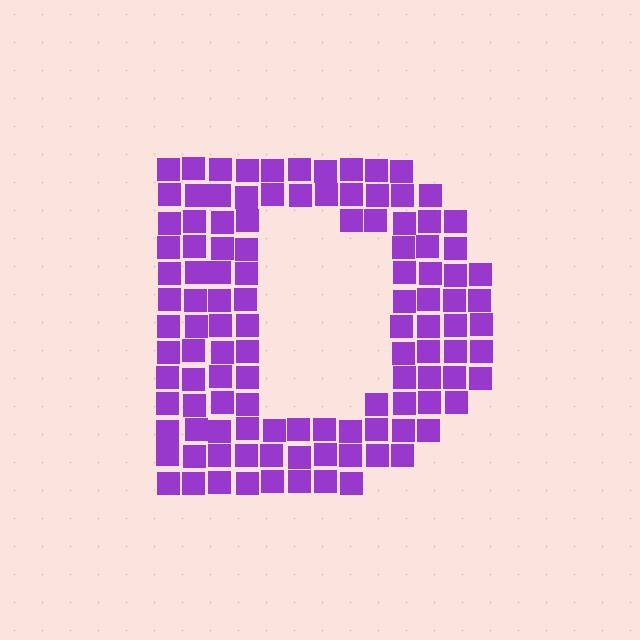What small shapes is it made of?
It is made of small squares.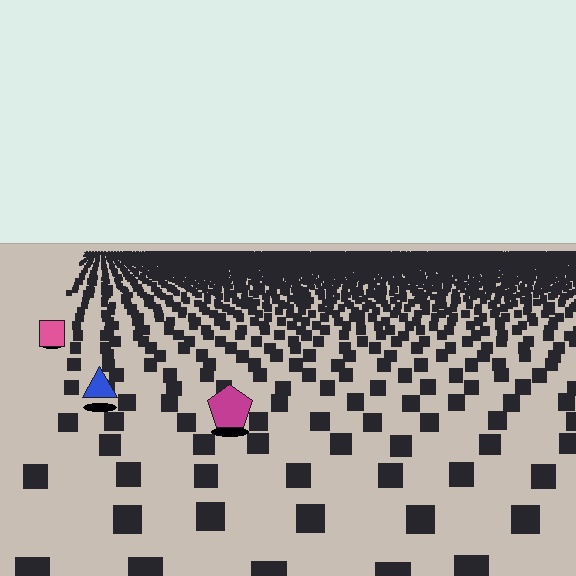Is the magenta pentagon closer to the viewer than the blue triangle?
Yes. The magenta pentagon is closer — you can tell from the texture gradient: the ground texture is coarser near it.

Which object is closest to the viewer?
The magenta pentagon is closest. The texture marks near it are larger and more spread out.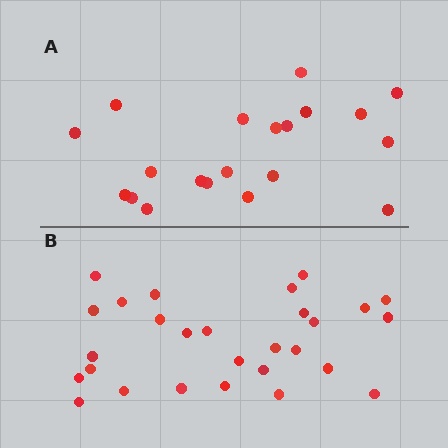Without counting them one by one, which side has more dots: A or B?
Region B (the bottom region) has more dots.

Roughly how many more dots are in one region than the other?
Region B has roughly 8 or so more dots than region A.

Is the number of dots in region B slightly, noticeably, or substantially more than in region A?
Region B has noticeably more, but not dramatically so. The ratio is roughly 1.4 to 1.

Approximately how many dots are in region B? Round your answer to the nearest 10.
About 30 dots. (The exact count is 28, which rounds to 30.)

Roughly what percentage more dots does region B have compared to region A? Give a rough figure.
About 40% more.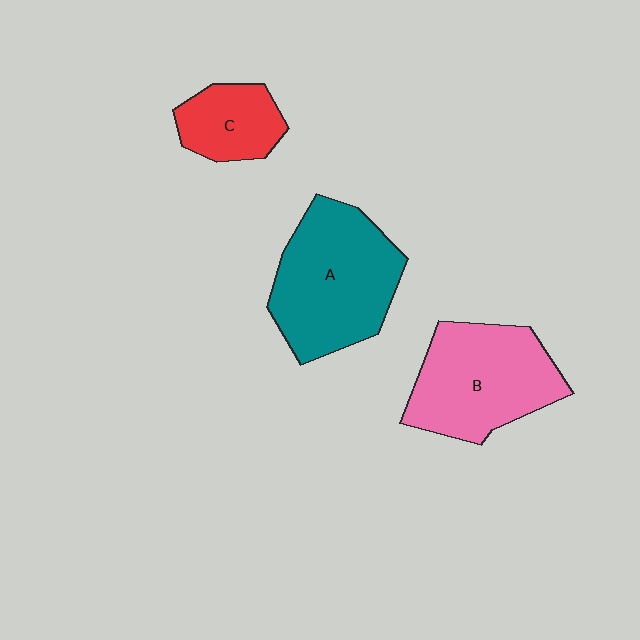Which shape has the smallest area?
Shape C (red).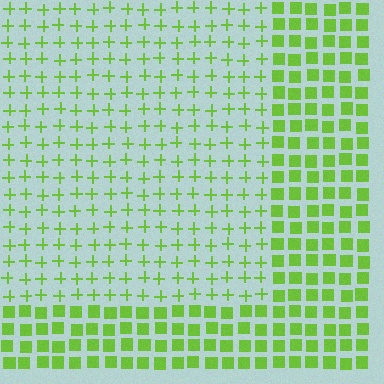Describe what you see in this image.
The image is filled with small lime elements arranged in a uniform grid. A rectangle-shaped region contains plus signs, while the surrounding area contains squares. The boundary is defined purely by the change in element shape.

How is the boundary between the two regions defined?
The boundary is defined by a change in element shape: plus signs inside vs. squares outside. All elements share the same color and spacing.